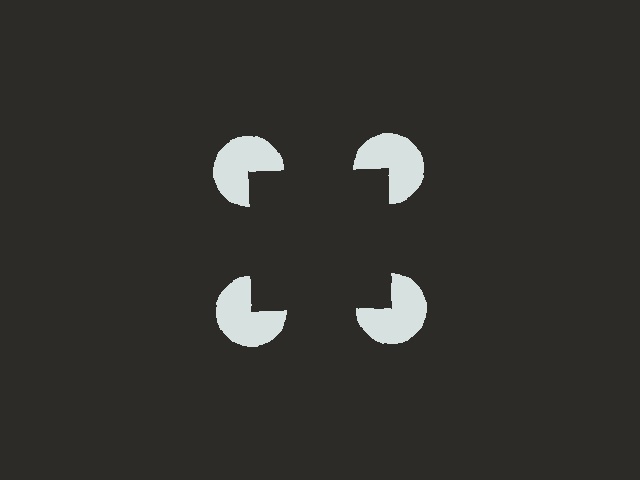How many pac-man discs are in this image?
There are 4 — one at each vertex of the illusory square.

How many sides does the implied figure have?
4 sides.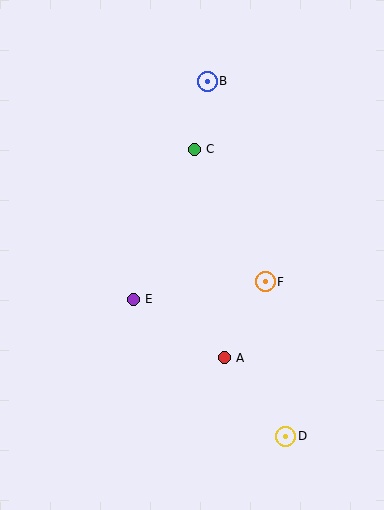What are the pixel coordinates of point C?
Point C is at (194, 149).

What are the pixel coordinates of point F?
Point F is at (265, 282).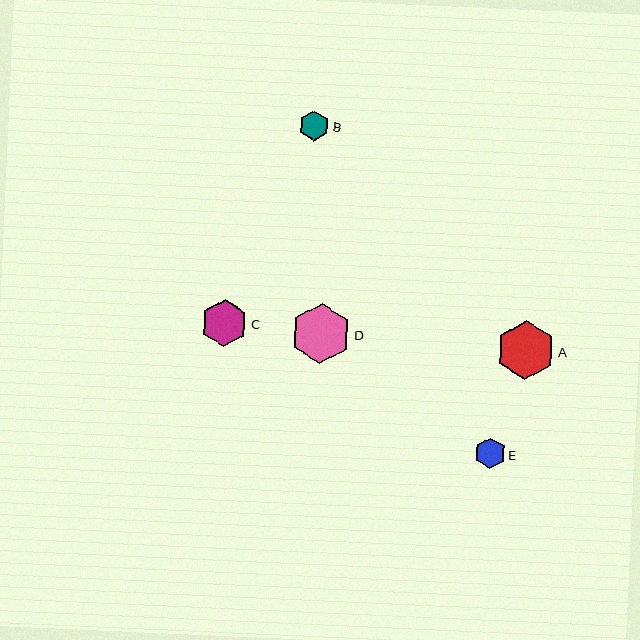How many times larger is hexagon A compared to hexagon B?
Hexagon A is approximately 2.0 times the size of hexagon B.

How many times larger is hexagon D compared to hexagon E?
Hexagon D is approximately 2.0 times the size of hexagon E.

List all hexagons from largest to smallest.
From largest to smallest: D, A, C, E, B.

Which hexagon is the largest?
Hexagon D is the largest with a size of approximately 60 pixels.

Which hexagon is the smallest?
Hexagon B is the smallest with a size of approximately 30 pixels.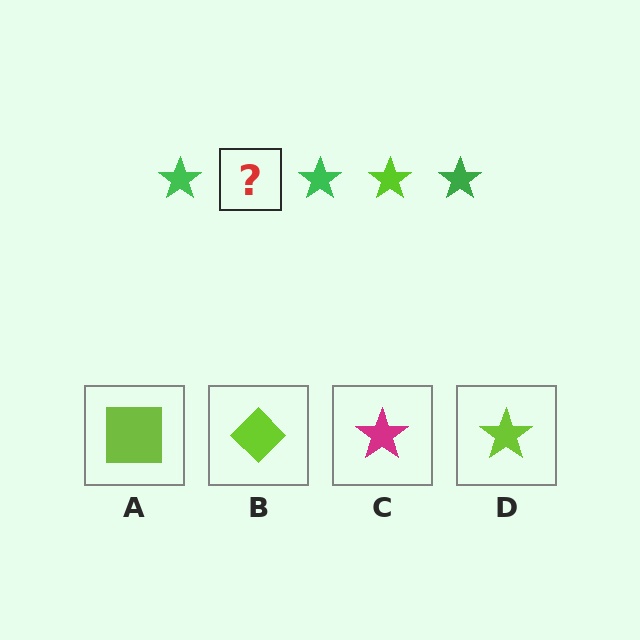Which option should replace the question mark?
Option D.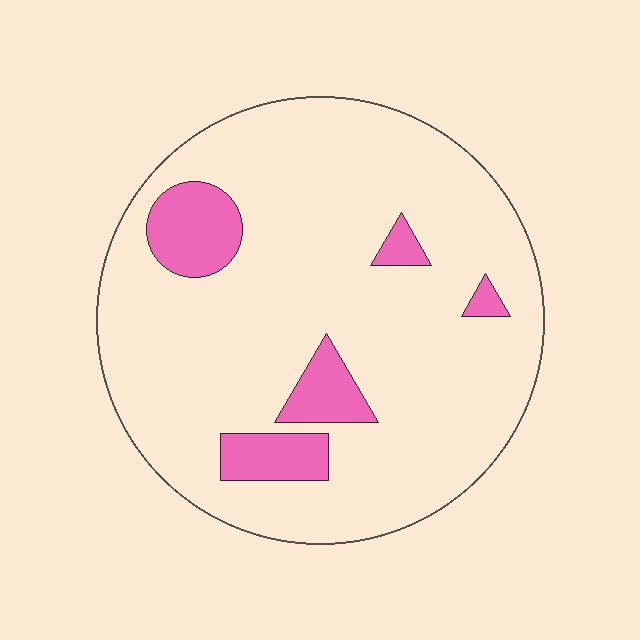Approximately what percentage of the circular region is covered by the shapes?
Approximately 15%.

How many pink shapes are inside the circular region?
5.